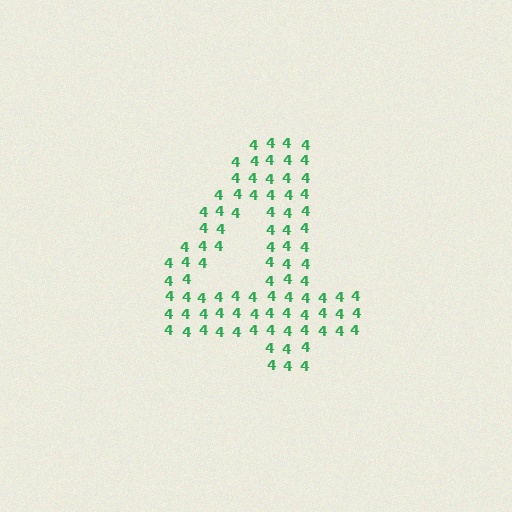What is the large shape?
The large shape is the digit 4.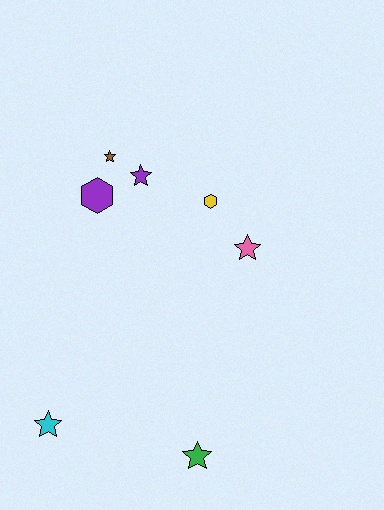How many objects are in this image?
There are 7 objects.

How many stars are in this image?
There are 5 stars.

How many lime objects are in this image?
There are no lime objects.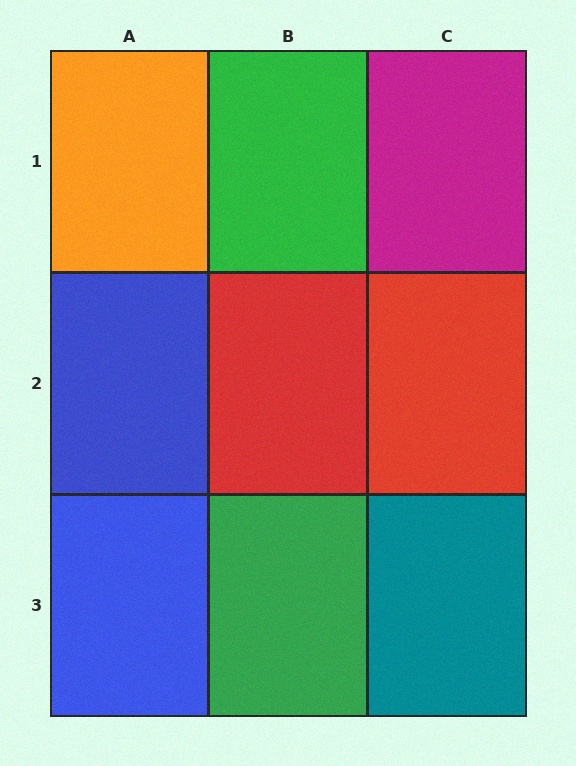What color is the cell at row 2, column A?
Blue.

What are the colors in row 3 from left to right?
Blue, green, teal.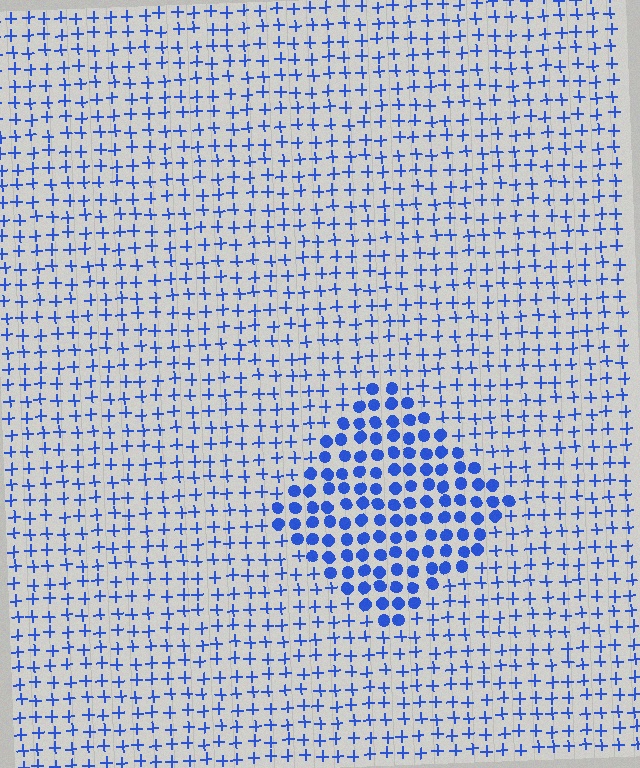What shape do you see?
I see a diamond.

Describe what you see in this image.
The image is filled with small blue elements arranged in a uniform grid. A diamond-shaped region contains circles, while the surrounding area contains plus signs. The boundary is defined purely by the change in element shape.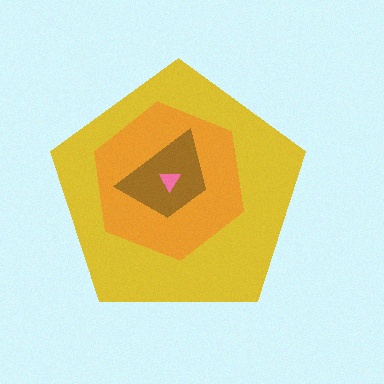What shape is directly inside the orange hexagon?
The brown trapezoid.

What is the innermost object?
The pink triangle.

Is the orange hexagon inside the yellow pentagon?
Yes.